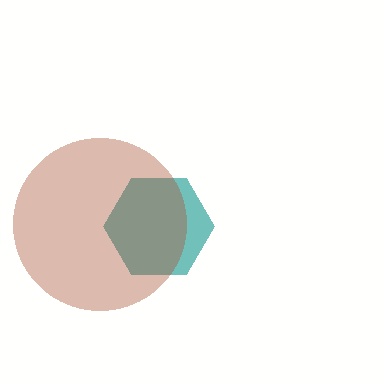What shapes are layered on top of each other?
The layered shapes are: a teal hexagon, a brown circle.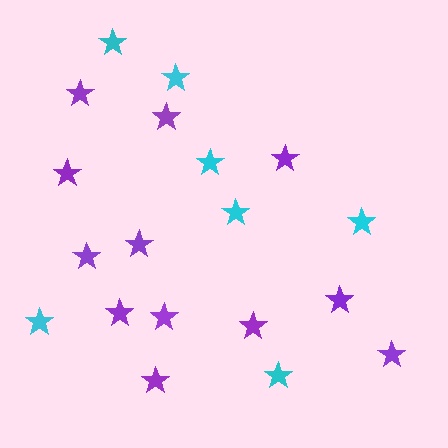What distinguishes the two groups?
There are 2 groups: one group of purple stars (12) and one group of cyan stars (7).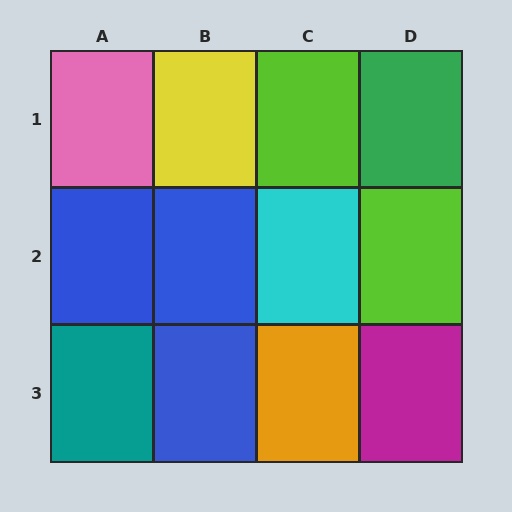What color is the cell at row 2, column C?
Cyan.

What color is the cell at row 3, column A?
Teal.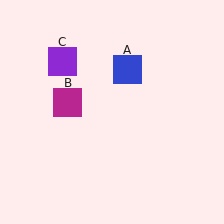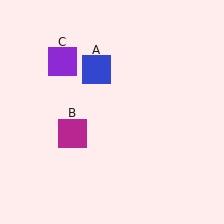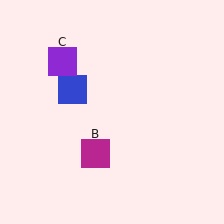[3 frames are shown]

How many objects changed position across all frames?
2 objects changed position: blue square (object A), magenta square (object B).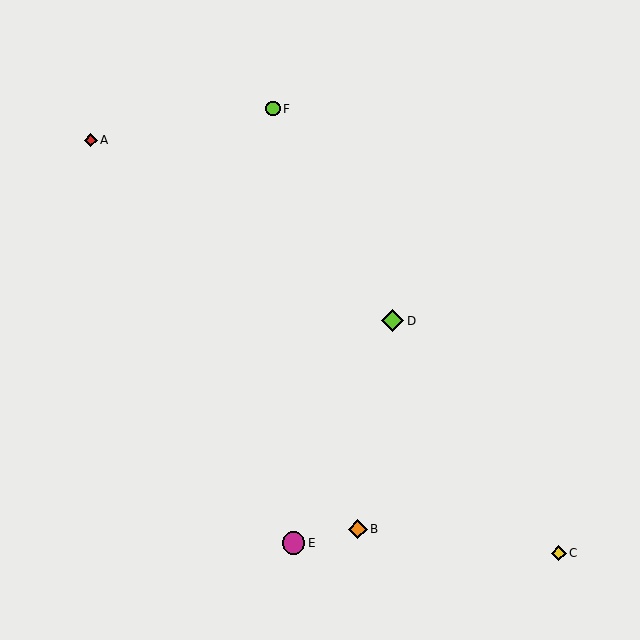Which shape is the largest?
The magenta circle (labeled E) is the largest.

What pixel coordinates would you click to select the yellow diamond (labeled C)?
Click at (559, 553) to select the yellow diamond C.